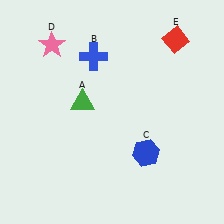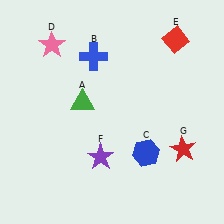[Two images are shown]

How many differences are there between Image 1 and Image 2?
There are 2 differences between the two images.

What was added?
A purple star (F), a red star (G) were added in Image 2.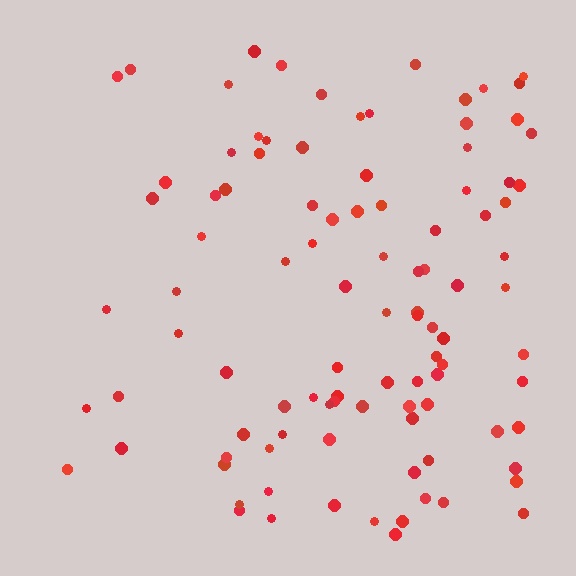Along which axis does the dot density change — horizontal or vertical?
Horizontal.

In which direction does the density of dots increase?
From left to right, with the right side densest.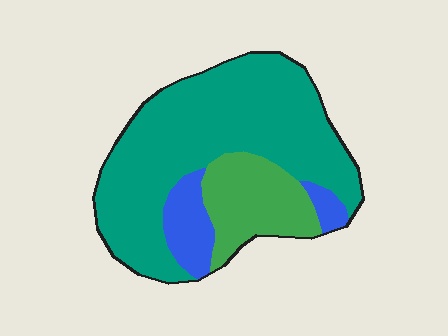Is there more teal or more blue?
Teal.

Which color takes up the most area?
Teal, at roughly 65%.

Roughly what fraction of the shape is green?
Green covers roughly 20% of the shape.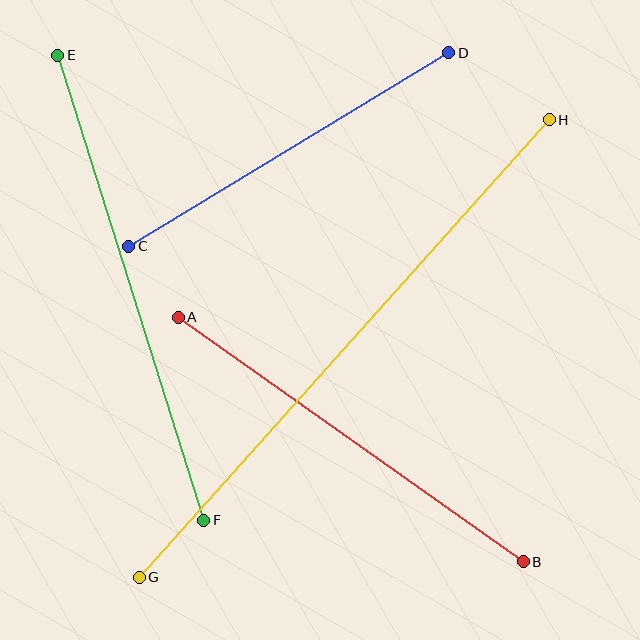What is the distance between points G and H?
The distance is approximately 614 pixels.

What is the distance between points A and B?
The distance is approximately 423 pixels.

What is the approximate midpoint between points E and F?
The midpoint is at approximately (131, 288) pixels.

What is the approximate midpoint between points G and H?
The midpoint is at approximately (344, 349) pixels.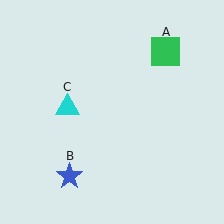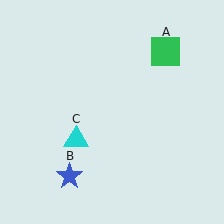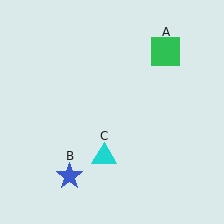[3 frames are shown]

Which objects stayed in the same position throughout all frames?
Green square (object A) and blue star (object B) remained stationary.